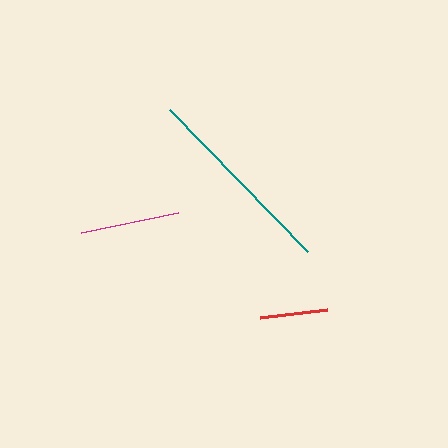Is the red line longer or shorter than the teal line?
The teal line is longer than the red line.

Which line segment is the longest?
The teal line is the longest at approximately 198 pixels.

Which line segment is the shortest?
The red line is the shortest at approximately 68 pixels.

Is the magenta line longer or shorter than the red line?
The magenta line is longer than the red line.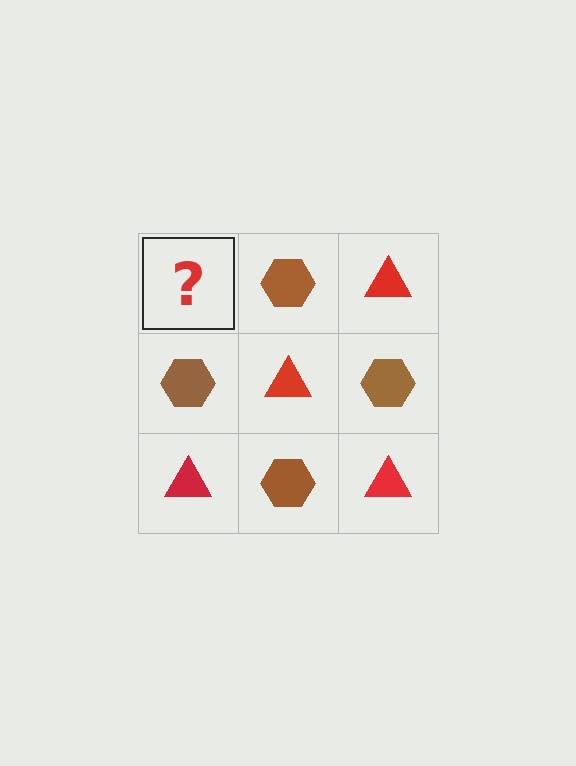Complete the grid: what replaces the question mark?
The question mark should be replaced with a red triangle.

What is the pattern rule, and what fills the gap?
The rule is that it alternates red triangle and brown hexagon in a checkerboard pattern. The gap should be filled with a red triangle.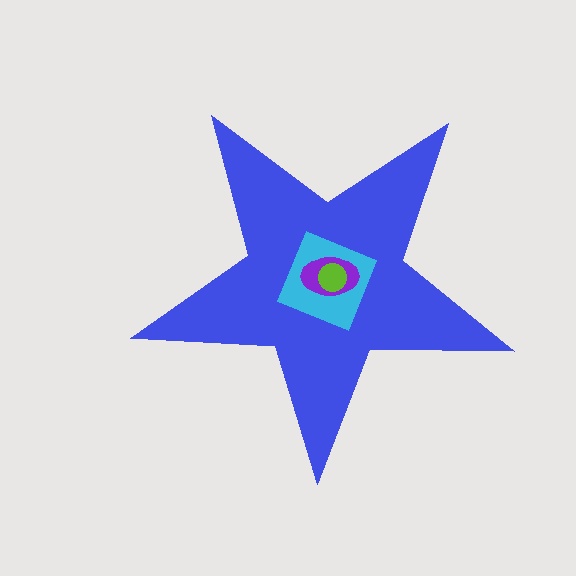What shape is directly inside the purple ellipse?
The lime circle.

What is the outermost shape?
The blue star.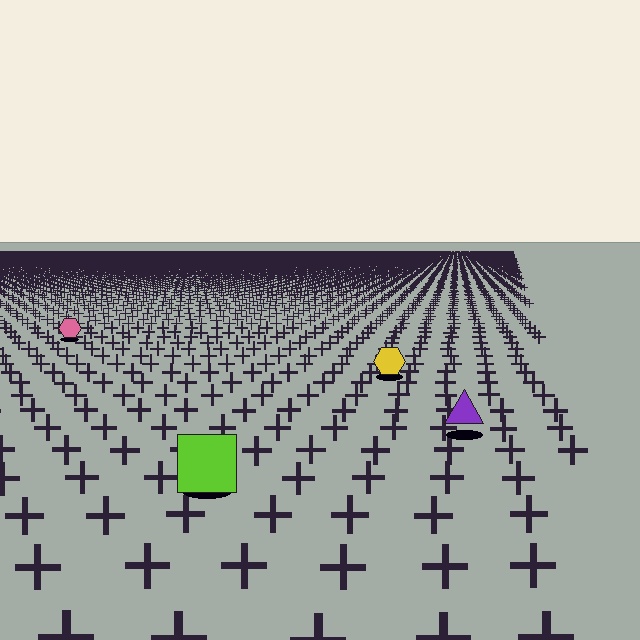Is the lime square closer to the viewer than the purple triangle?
Yes. The lime square is closer — you can tell from the texture gradient: the ground texture is coarser near it.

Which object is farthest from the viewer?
The pink hexagon is farthest from the viewer. It appears smaller and the ground texture around it is denser.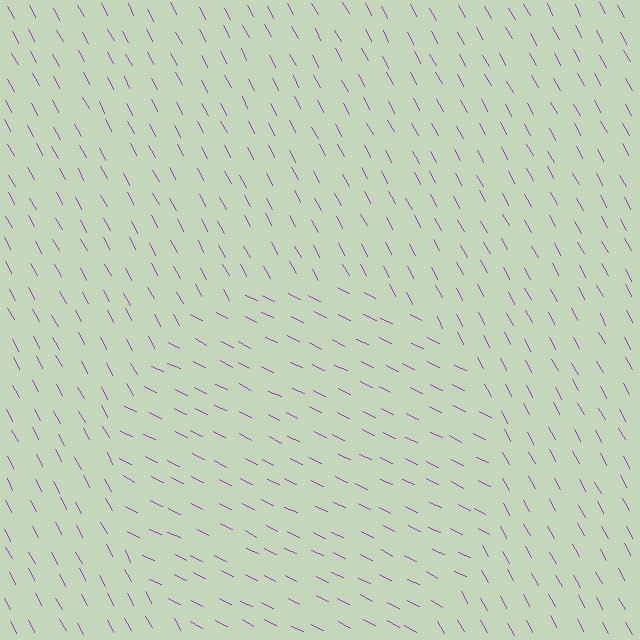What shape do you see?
I see a circle.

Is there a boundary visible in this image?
Yes, there is a texture boundary formed by a change in line orientation.